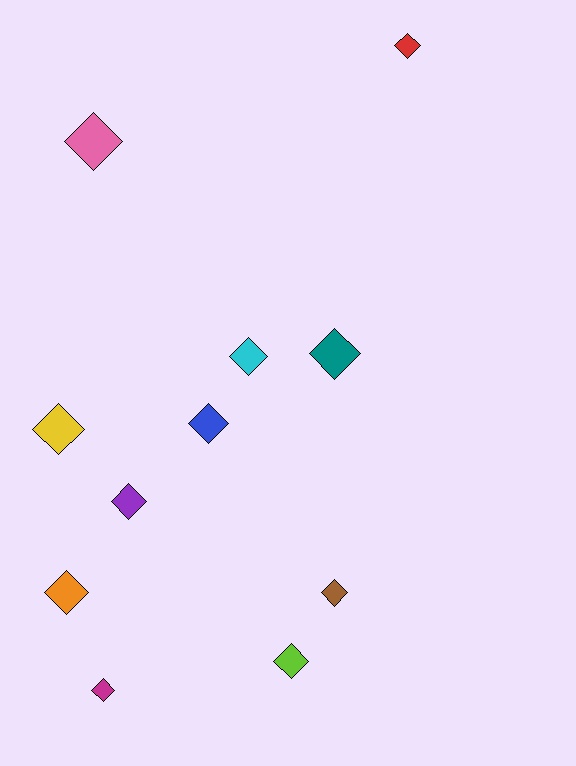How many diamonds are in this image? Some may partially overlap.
There are 11 diamonds.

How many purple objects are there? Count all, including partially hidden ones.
There is 1 purple object.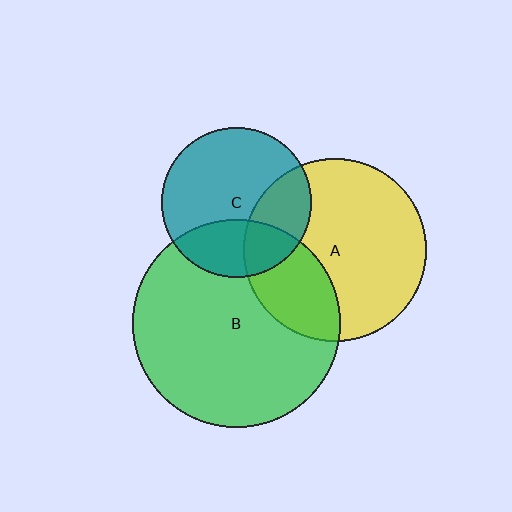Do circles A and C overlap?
Yes.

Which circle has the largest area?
Circle B (green).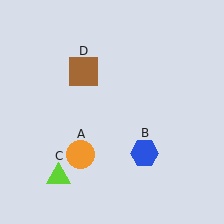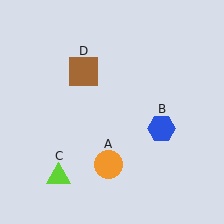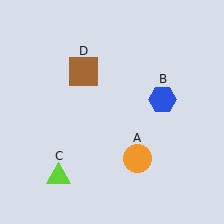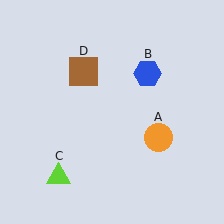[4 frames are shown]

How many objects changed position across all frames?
2 objects changed position: orange circle (object A), blue hexagon (object B).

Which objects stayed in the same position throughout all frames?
Lime triangle (object C) and brown square (object D) remained stationary.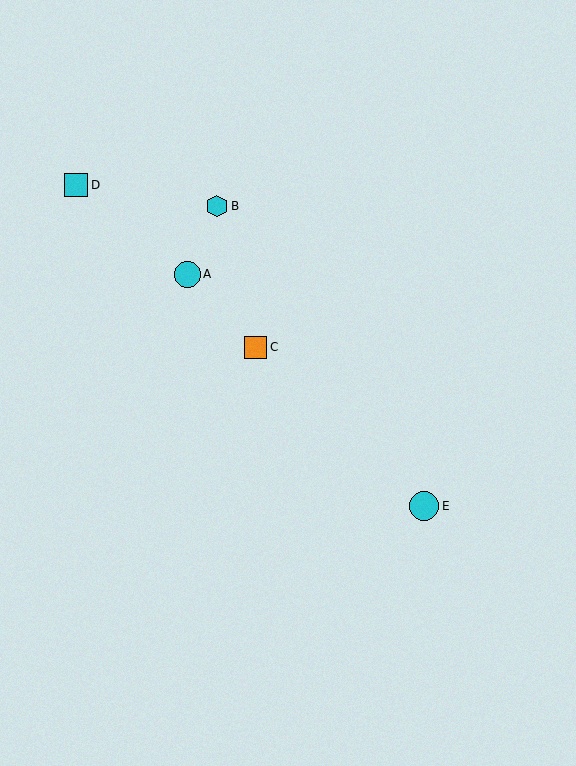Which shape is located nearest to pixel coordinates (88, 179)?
The cyan square (labeled D) at (76, 185) is nearest to that location.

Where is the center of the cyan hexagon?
The center of the cyan hexagon is at (217, 206).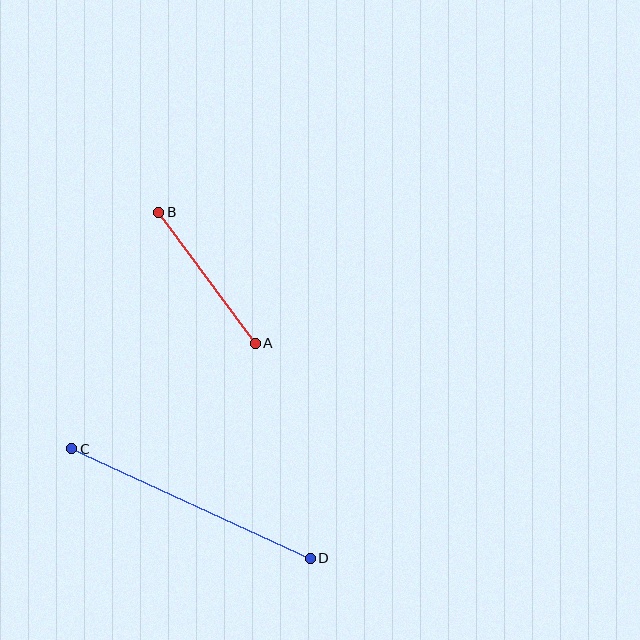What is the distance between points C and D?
The distance is approximately 262 pixels.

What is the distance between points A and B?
The distance is approximately 163 pixels.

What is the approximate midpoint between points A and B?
The midpoint is at approximately (207, 278) pixels.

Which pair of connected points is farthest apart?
Points C and D are farthest apart.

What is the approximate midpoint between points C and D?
The midpoint is at approximately (191, 504) pixels.